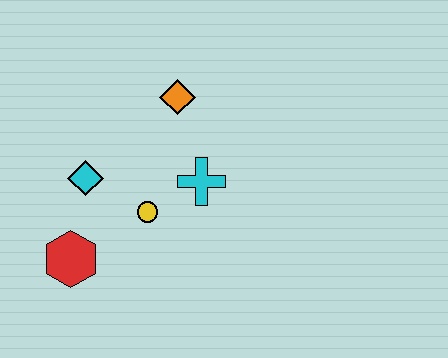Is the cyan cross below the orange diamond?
Yes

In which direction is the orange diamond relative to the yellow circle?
The orange diamond is above the yellow circle.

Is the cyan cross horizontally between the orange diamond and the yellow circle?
No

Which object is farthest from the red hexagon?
The orange diamond is farthest from the red hexagon.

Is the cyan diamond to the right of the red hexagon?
Yes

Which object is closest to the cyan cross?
The yellow circle is closest to the cyan cross.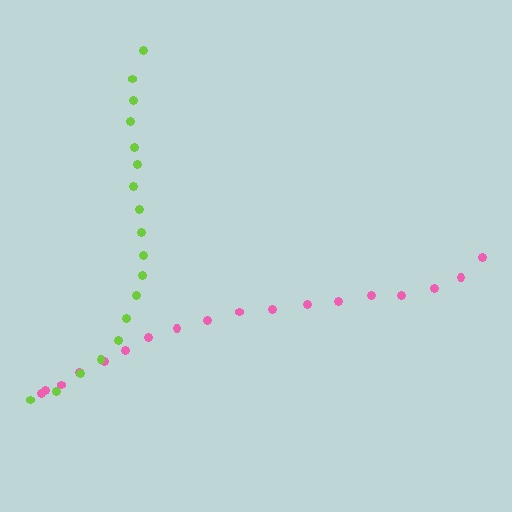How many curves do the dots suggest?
There are 2 distinct paths.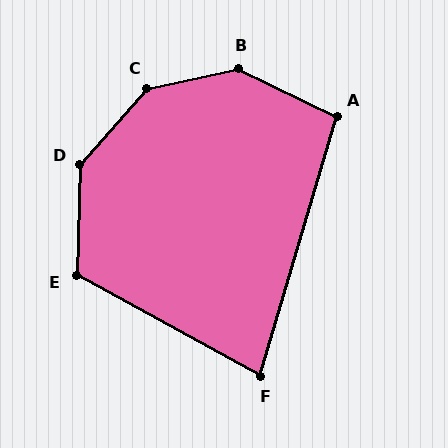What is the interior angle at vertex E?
Approximately 117 degrees (obtuse).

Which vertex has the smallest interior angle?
F, at approximately 78 degrees.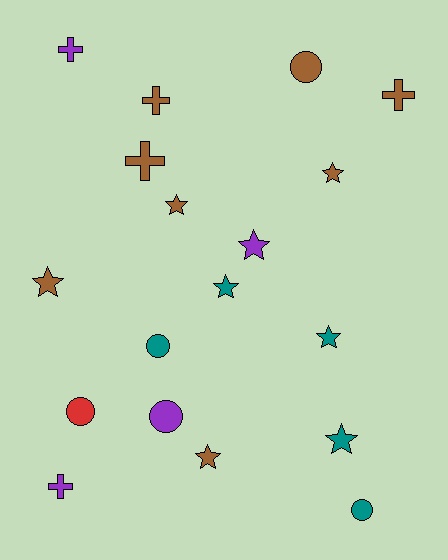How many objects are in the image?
There are 18 objects.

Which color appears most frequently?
Brown, with 8 objects.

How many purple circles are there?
There is 1 purple circle.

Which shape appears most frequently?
Star, with 8 objects.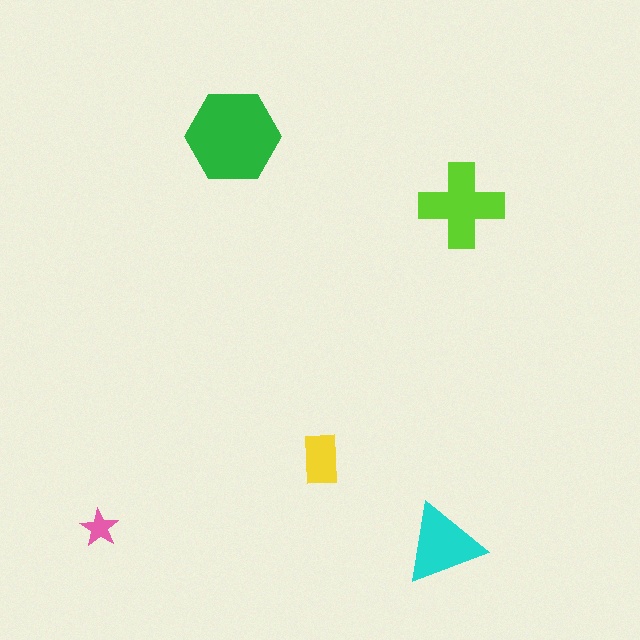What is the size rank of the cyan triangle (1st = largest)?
3rd.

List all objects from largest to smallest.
The green hexagon, the lime cross, the cyan triangle, the yellow rectangle, the pink star.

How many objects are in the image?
There are 5 objects in the image.